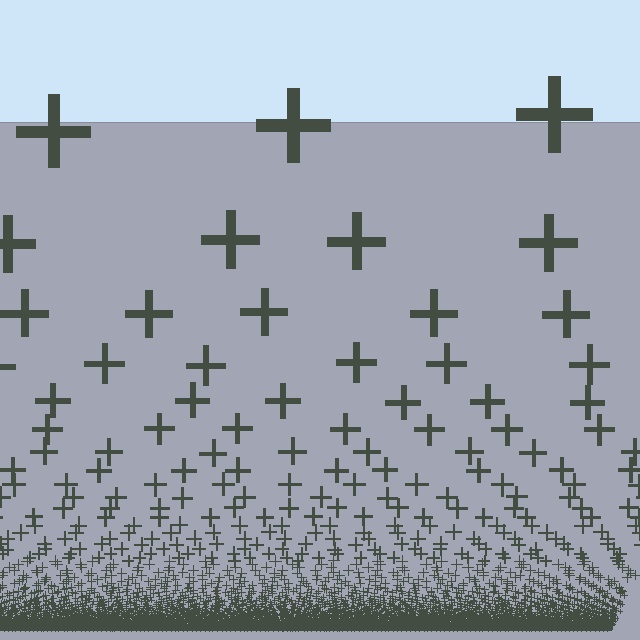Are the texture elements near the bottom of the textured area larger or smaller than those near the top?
Smaller. The gradient is inverted — elements near the bottom are smaller and denser.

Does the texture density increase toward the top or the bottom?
Density increases toward the bottom.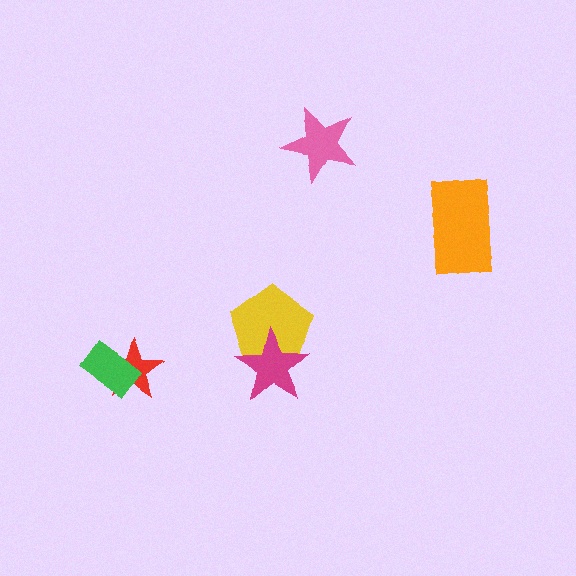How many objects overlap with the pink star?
0 objects overlap with the pink star.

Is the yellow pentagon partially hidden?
Yes, it is partially covered by another shape.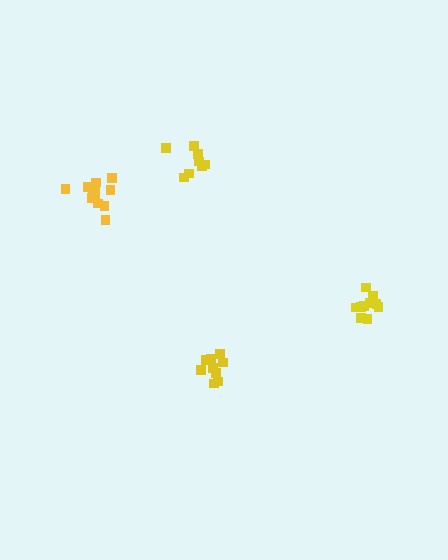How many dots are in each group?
Group 1: 9 dots, Group 2: 13 dots, Group 3: 10 dots, Group 4: 8 dots (40 total).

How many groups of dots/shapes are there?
There are 4 groups.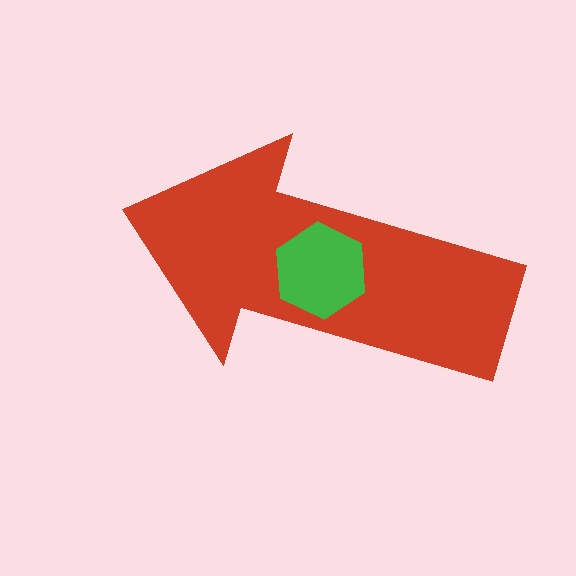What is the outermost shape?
The red arrow.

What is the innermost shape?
The green hexagon.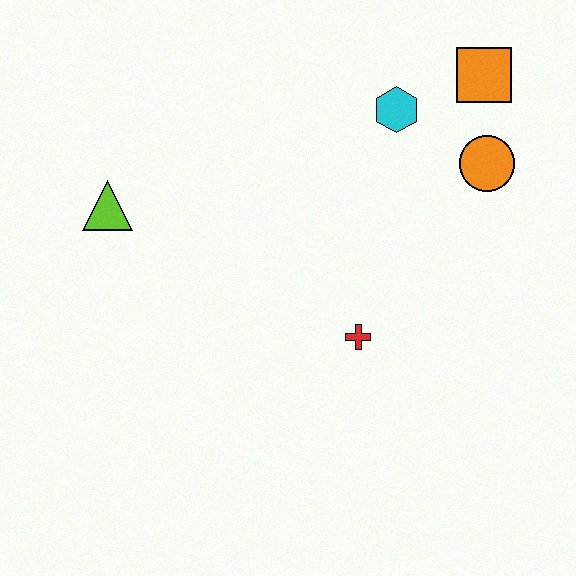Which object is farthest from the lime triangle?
The orange square is farthest from the lime triangle.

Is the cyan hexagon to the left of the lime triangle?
No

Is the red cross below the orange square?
Yes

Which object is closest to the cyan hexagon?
The orange square is closest to the cyan hexagon.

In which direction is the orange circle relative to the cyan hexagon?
The orange circle is to the right of the cyan hexagon.